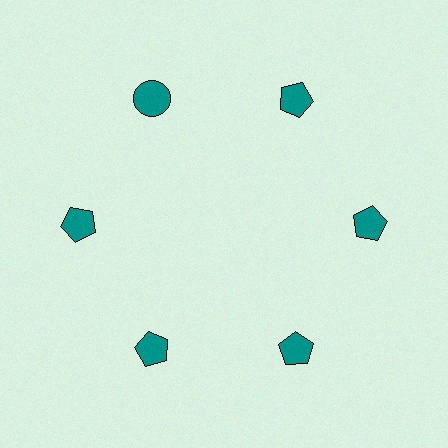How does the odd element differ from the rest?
It has a different shape: circle instead of pentagon.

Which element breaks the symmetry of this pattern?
The teal circle at roughly the 11 o'clock position breaks the symmetry. All other shapes are teal pentagons.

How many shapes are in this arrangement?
There are 6 shapes arranged in a ring pattern.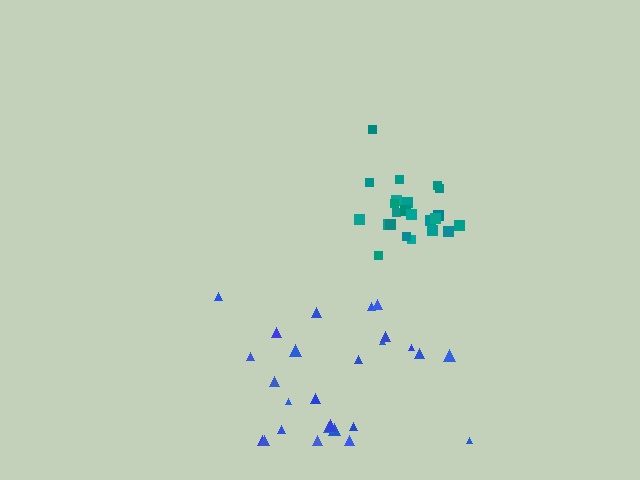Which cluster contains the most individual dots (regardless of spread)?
Blue (26).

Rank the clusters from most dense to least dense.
teal, blue.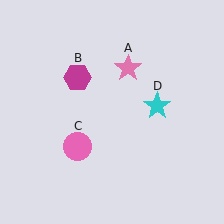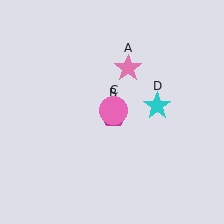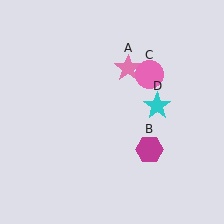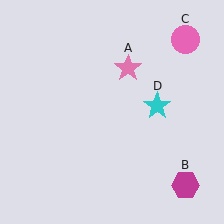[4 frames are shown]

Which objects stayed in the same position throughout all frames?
Pink star (object A) and cyan star (object D) remained stationary.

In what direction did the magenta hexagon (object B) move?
The magenta hexagon (object B) moved down and to the right.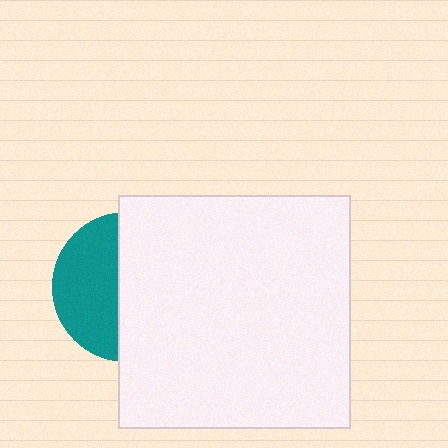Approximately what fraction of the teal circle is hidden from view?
Roughly 58% of the teal circle is hidden behind the white square.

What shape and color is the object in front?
The object in front is a white square.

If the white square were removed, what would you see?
You would see the complete teal circle.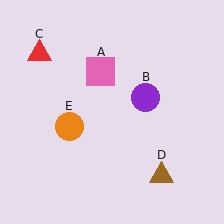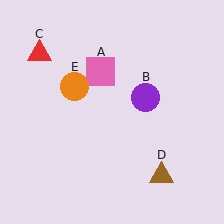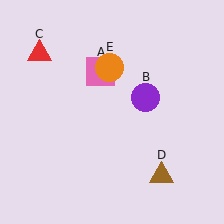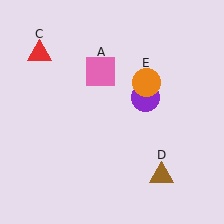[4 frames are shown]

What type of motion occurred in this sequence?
The orange circle (object E) rotated clockwise around the center of the scene.